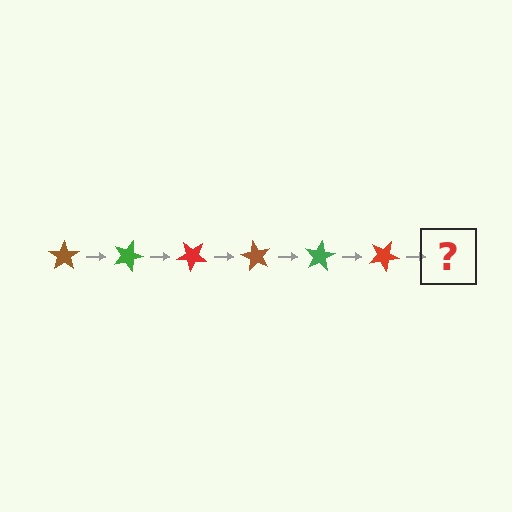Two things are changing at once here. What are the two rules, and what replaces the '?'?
The two rules are that it rotates 20 degrees each step and the color cycles through brown, green, and red. The '?' should be a brown star, rotated 120 degrees from the start.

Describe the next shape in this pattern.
It should be a brown star, rotated 120 degrees from the start.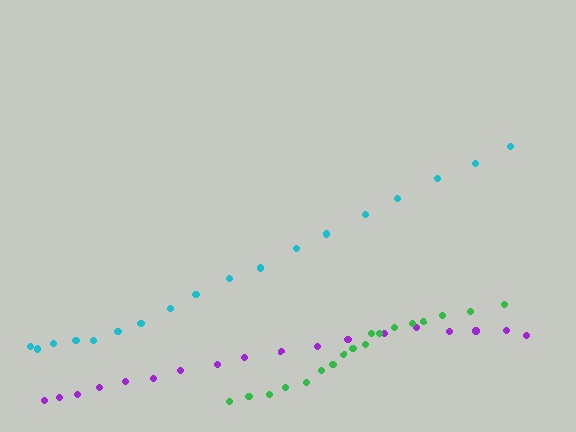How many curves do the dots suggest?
There are 3 distinct paths.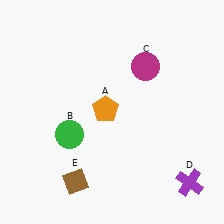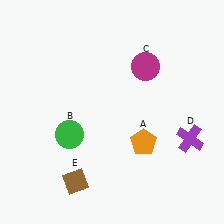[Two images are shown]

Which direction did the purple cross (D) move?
The purple cross (D) moved up.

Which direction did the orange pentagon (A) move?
The orange pentagon (A) moved right.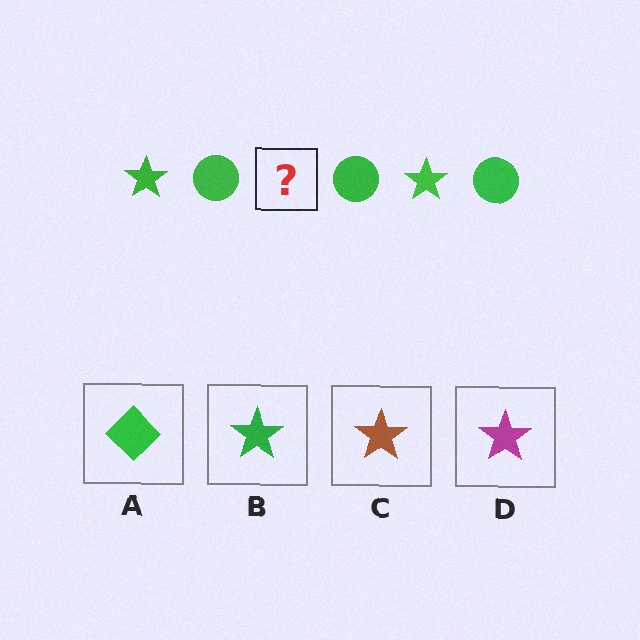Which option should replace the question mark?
Option B.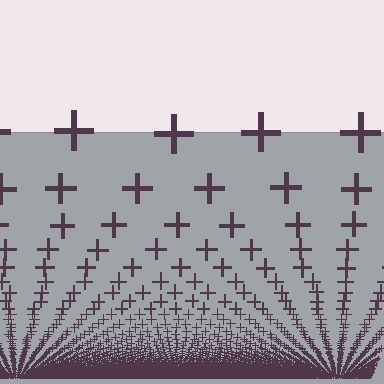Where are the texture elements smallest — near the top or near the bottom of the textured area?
Near the bottom.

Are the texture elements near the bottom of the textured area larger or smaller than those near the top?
Smaller. The gradient is inverted — elements near the bottom are smaller and denser.